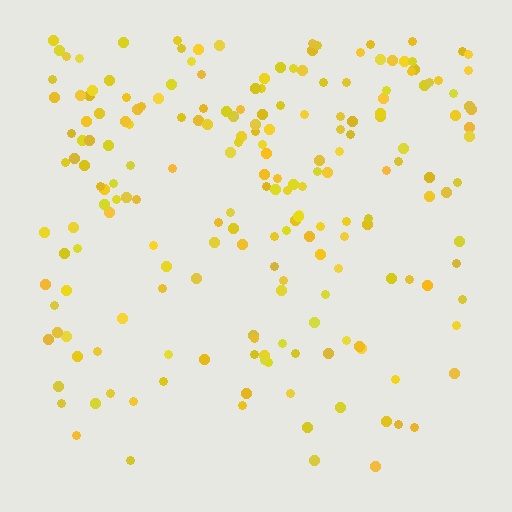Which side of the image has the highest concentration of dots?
The top.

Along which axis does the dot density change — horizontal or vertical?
Vertical.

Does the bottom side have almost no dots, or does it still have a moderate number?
Still a moderate number, just noticeably fewer than the top.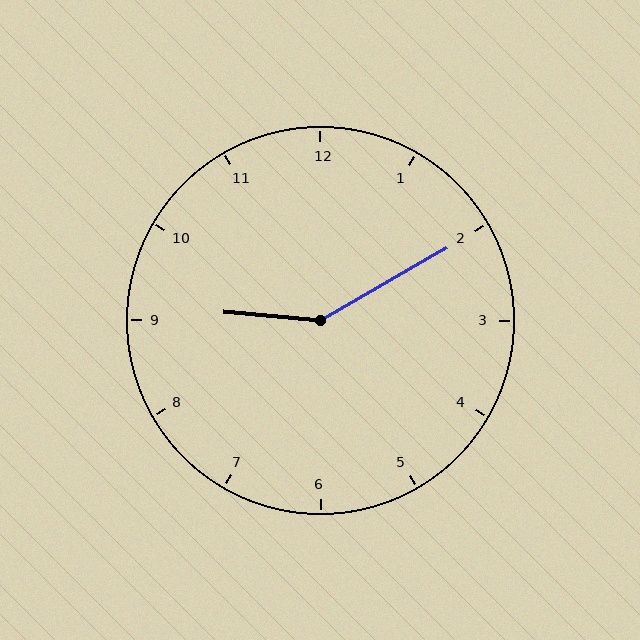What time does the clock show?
9:10.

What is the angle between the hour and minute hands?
Approximately 145 degrees.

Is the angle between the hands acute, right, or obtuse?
It is obtuse.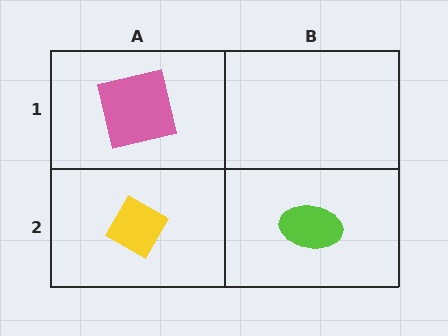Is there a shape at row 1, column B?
No, that cell is empty.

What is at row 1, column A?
A pink square.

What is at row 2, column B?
A lime ellipse.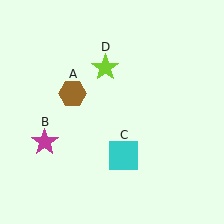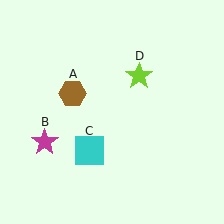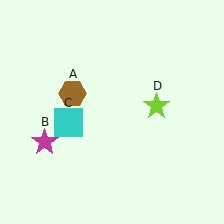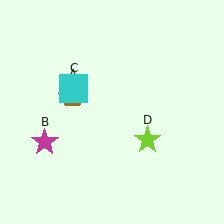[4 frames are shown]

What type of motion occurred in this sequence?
The cyan square (object C), lime star (object D) rotated clockwise around the center of the scene.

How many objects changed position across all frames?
2 objects changed position: cyan square (object C), lime star (object D).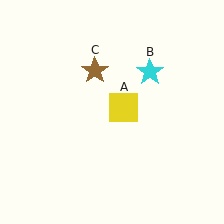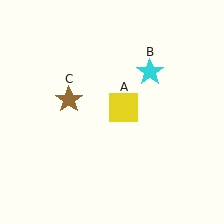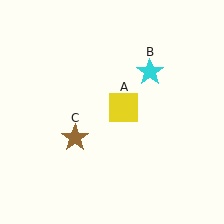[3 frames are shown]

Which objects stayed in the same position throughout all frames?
Yellow square (object A) and cyan star (object B) remained stationary.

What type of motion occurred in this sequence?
The brown star (object C) rotated counterclockwise around the center of the scene.